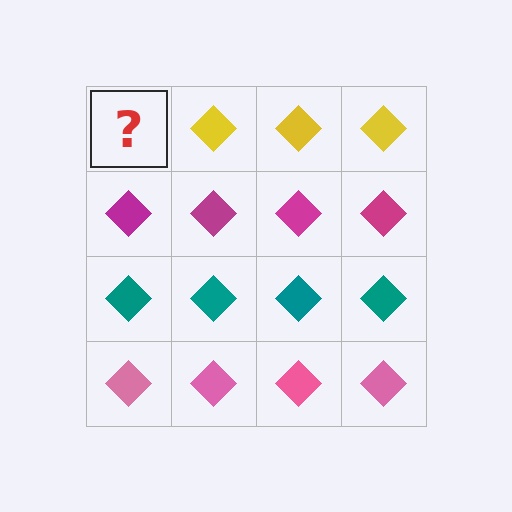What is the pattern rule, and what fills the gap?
The rule is that each row has a consistent color. The gap should be filled with a yellow diamond.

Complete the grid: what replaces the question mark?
The question mark should be replaced with a yellow diamond.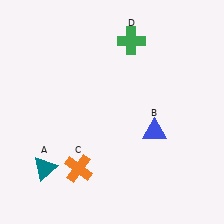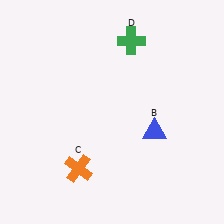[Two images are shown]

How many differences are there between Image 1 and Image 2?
There is 1 difference between the two images.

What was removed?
The teal triangle (A) was removed in Image 2.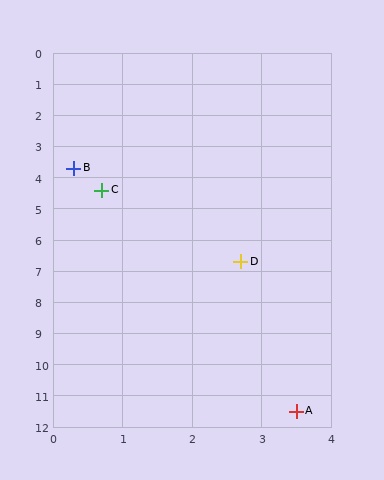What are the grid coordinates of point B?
Point B is at approximately (0.3, 3.7).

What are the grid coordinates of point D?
Point D is at approximately (2.7, 6.7).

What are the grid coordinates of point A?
Point A is at approximately (3.5, 11.5).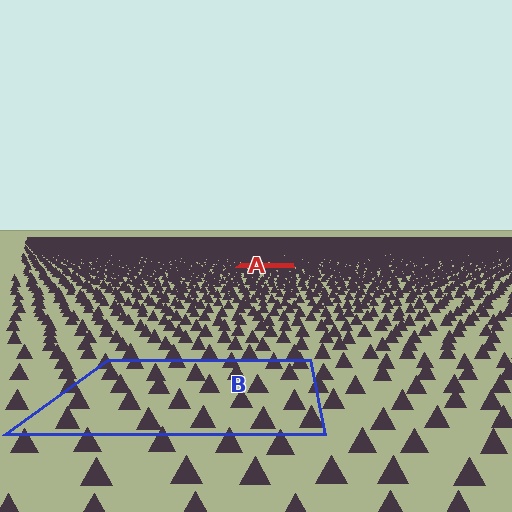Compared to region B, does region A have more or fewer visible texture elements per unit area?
Region A has more texture elements per unit area — they are packed more densely because it is farther away.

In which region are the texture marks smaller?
The texture marks are smaller in region A, because it is farther away.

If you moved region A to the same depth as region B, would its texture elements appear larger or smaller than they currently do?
They would appear larger. At a closer depth, the same texture elements are projected at a bigger on-screen size.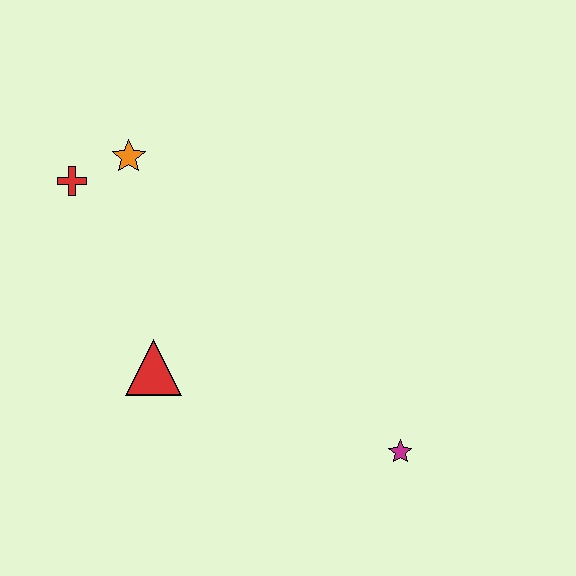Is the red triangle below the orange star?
Yes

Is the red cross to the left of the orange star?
Yes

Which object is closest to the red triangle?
The red cross is closest to the red triangle.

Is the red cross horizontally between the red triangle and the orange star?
No